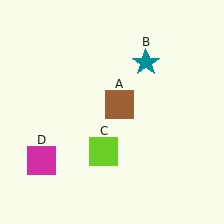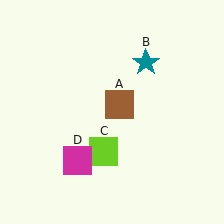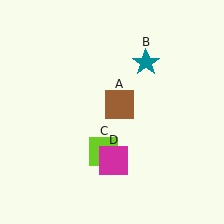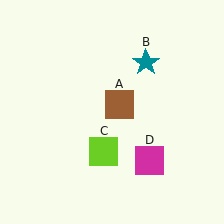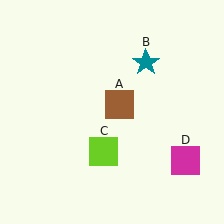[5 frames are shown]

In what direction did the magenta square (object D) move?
The magenta square (object D) moved right.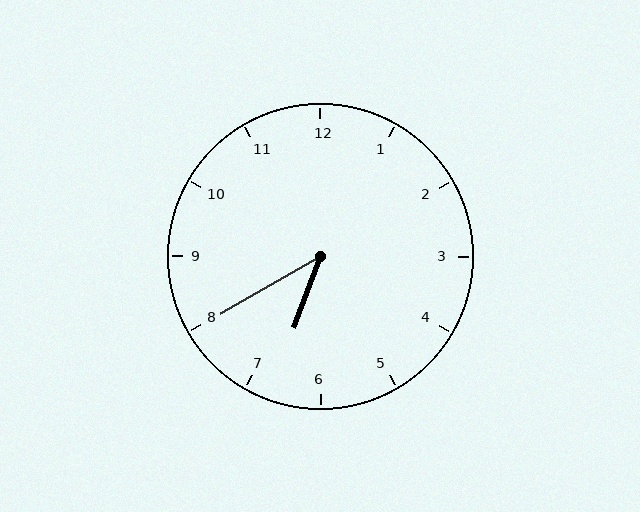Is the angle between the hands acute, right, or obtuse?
It is acute.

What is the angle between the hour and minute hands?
Approximately 40 degrees.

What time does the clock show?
6:40.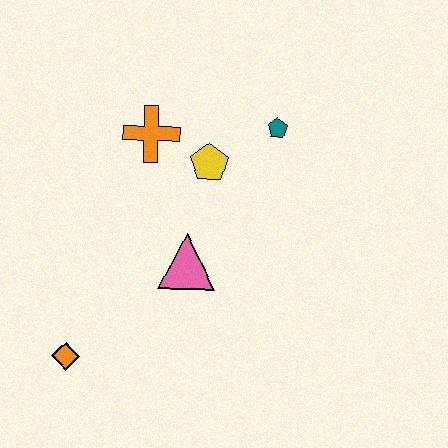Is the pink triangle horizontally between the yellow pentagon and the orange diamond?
Yes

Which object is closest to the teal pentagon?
The yellow pentagon is closest to the teal pentagon.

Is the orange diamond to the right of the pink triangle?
No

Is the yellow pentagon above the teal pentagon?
No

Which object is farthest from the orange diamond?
The teal pentagon is farthest from the orange diamond.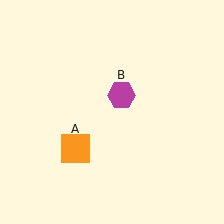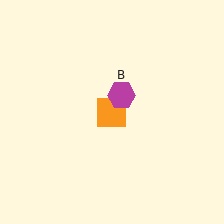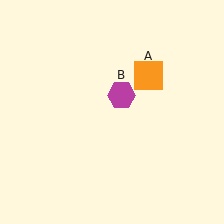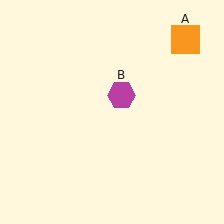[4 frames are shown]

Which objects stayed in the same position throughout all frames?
Magenta hexagon (object B) remained stationary.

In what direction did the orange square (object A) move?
The orange square (object A) moved up and to the right.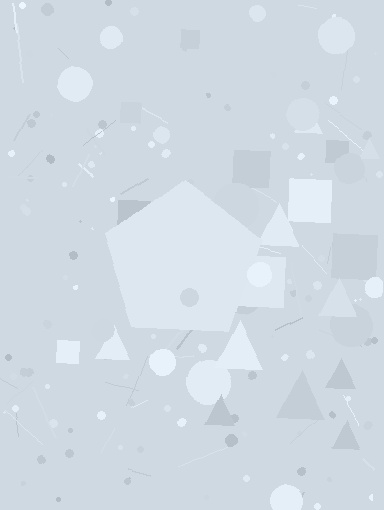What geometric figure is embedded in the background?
A pentagon is embedded in the background.